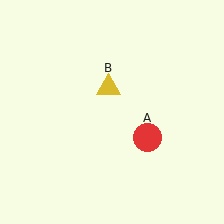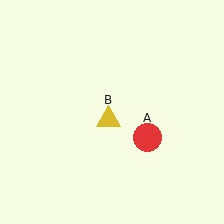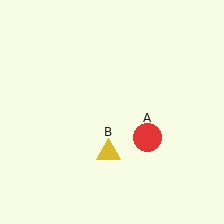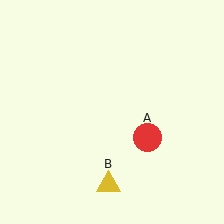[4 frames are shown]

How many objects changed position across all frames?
1 object changed position: yellow triangle (object B).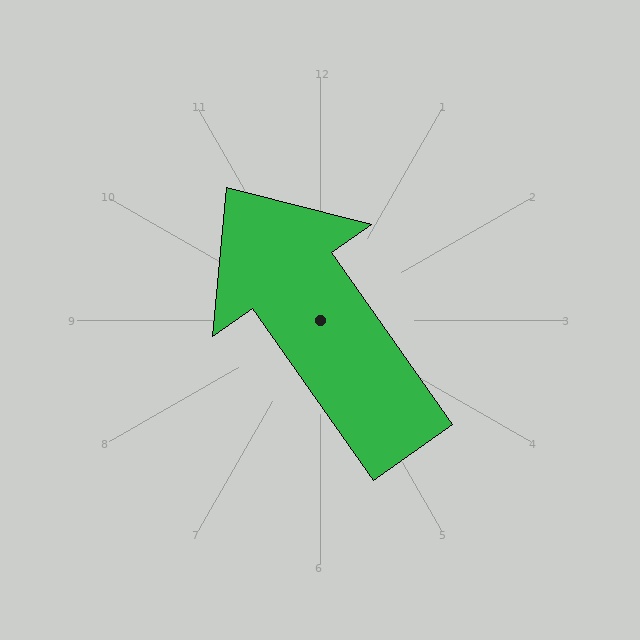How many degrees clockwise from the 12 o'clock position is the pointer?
Approximately 325 degrees.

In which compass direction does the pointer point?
Northwest.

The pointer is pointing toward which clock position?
Roughly 11 o'clock.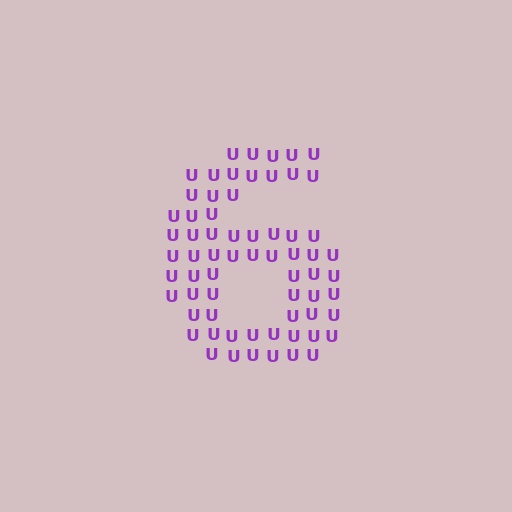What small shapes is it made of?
It is made of small letter U's.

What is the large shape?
The large shape is the digit 6.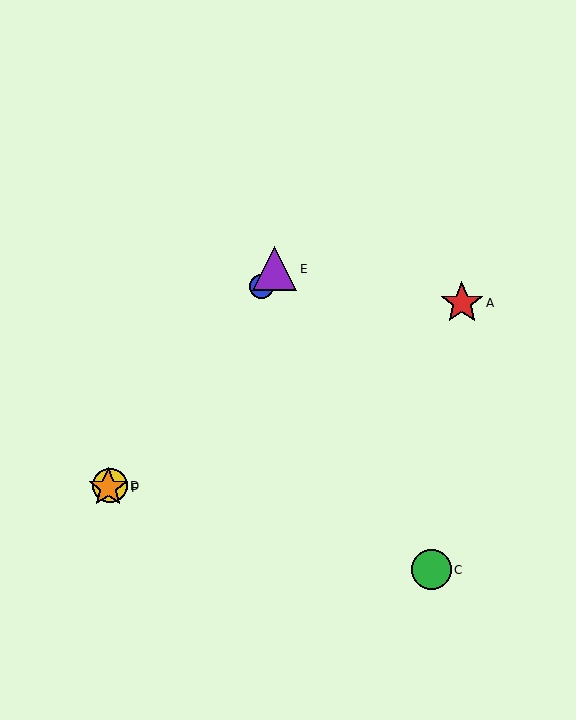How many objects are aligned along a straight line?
4 objects (B, D, E, F) are aligned along a straight line.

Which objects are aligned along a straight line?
Objects B, D, E, F are aligned along a straight line.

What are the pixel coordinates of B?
Object B is at (261, 286).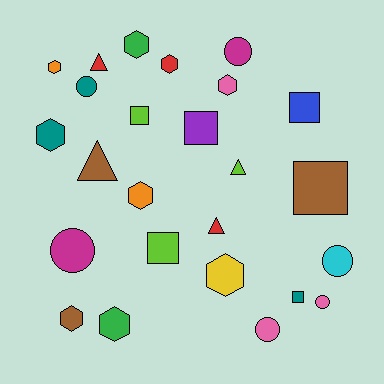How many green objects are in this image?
There are 2 green objects.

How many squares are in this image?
There are 6 squares.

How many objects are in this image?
There are 25 objects.